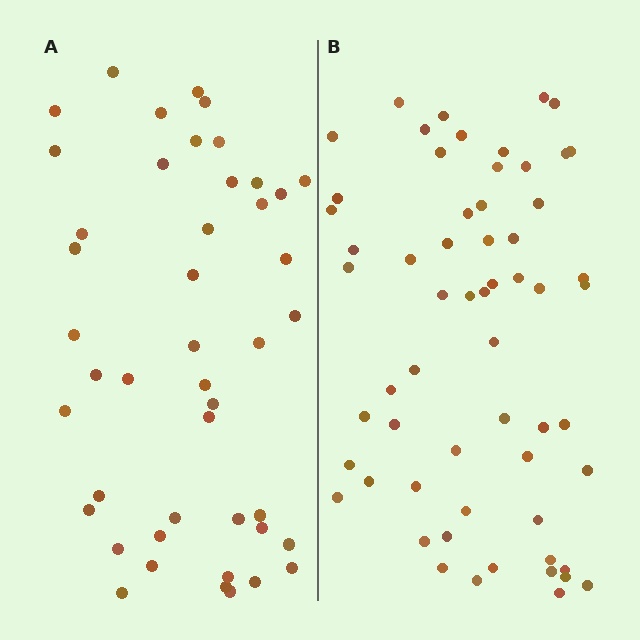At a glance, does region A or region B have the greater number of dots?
Region B (the right region) has more dots.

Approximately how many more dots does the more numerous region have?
Region B has approximately 15 more dots than region A.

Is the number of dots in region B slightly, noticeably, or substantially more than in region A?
Region B has noticeably more, but not dramatically so. The ratio is roughly 1.3 to 1.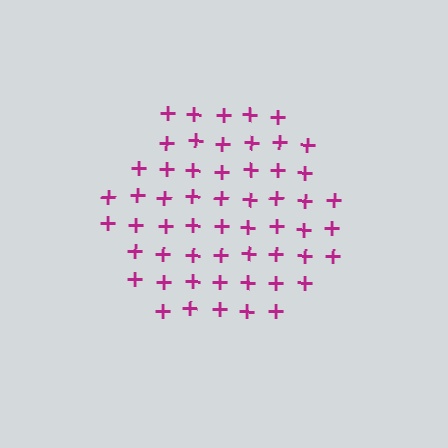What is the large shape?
The large shape is a hexagon.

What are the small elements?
The small elements are plus signs.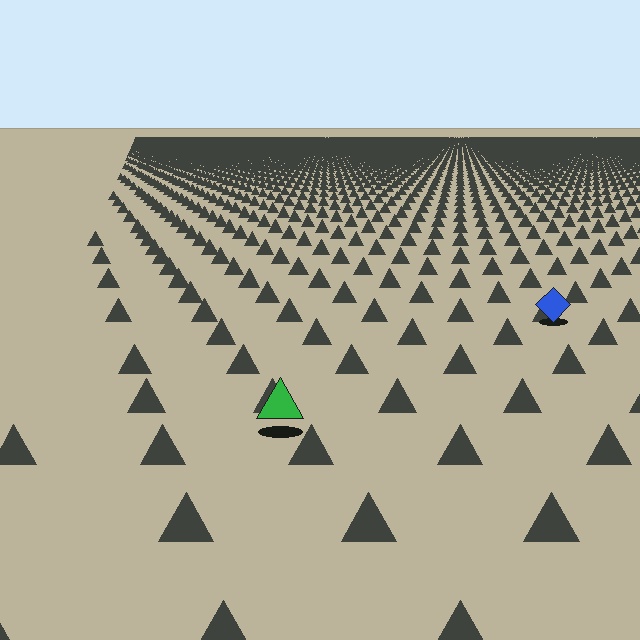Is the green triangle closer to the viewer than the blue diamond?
Yes. The green triangle is closer — you can tell from the texture gradient: the ground texture is coarser near it.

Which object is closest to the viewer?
The green triangle is closest. The texture marks near it are larger and more spread out.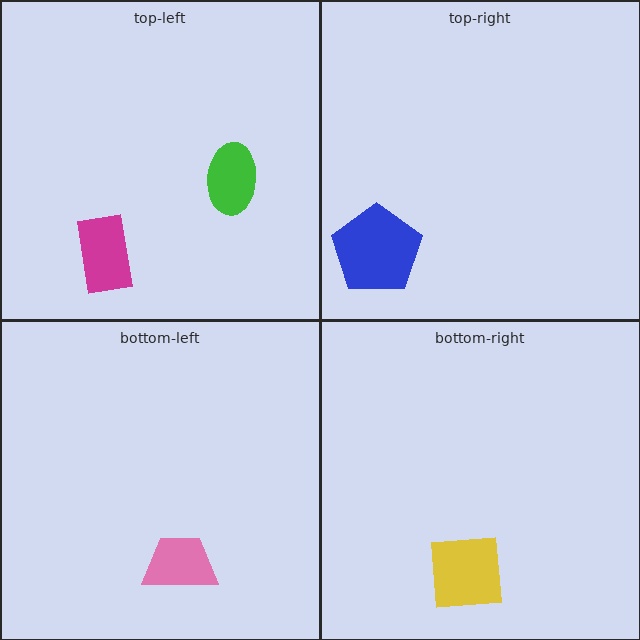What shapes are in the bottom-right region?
The yellow square.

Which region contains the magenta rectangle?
The top-left region.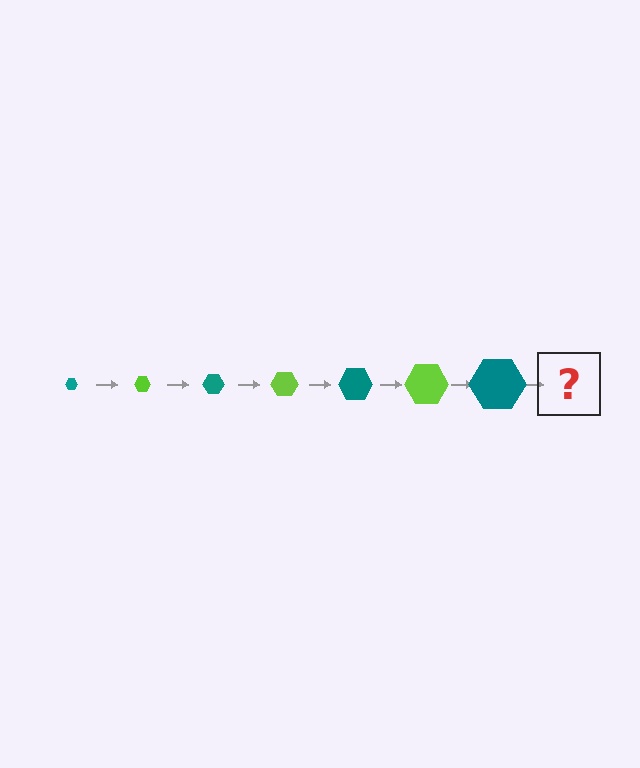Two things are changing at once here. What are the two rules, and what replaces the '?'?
The two rules are that the hexagon grows larger each step and the color cycles through teal and lime. The '?' should be a lime hexagon, larger than the previous one.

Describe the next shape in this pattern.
It should be a lime hexagon, larger than the previous one.